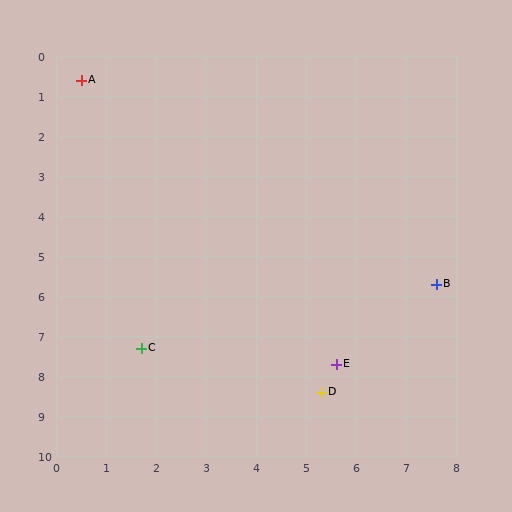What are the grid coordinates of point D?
Point D is at approximately (5.3, 8.4).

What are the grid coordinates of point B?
Point B is at approximately (7.6, 5.7).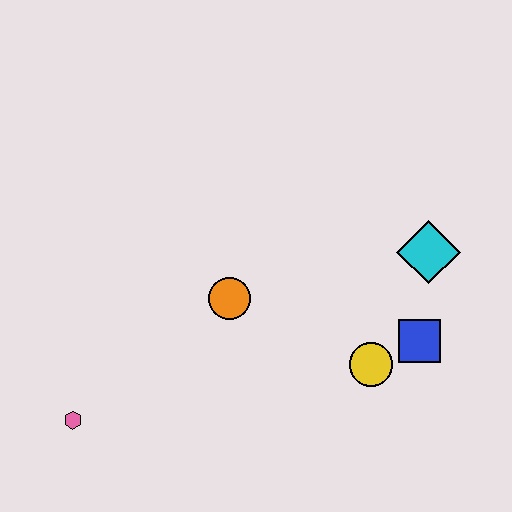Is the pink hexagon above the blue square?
No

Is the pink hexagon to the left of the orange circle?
Yes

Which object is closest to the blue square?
The yellow circle is closest to the blue square.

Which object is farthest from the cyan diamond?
The pink hexagon is farthest from the cyan diamond.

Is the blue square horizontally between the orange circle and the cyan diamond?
Yes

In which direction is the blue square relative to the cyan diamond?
The blue square is below the cyan diamond.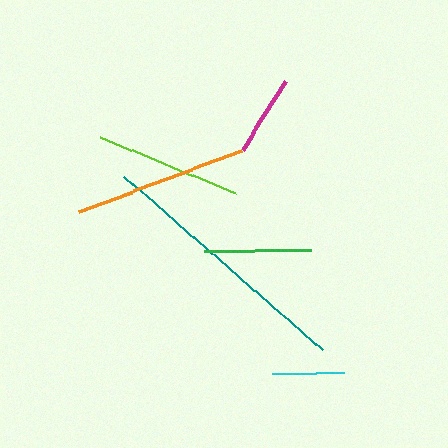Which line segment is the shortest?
The cyan line is the shortest at approximately 72 pixels.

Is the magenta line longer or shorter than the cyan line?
The magenta line is longer than the cyan line.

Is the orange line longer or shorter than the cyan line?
The orange line is longer than the cyan line.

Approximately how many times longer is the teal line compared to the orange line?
The teal line is approximately 1.5 times the length of the orange line.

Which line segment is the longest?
The teal line is the longest at approximately 264 pixels.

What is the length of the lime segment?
The lime segment is approximately 146 pixels long.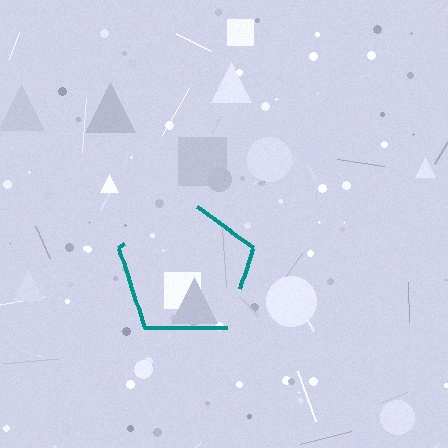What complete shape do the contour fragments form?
The contour fragments form a pentagon.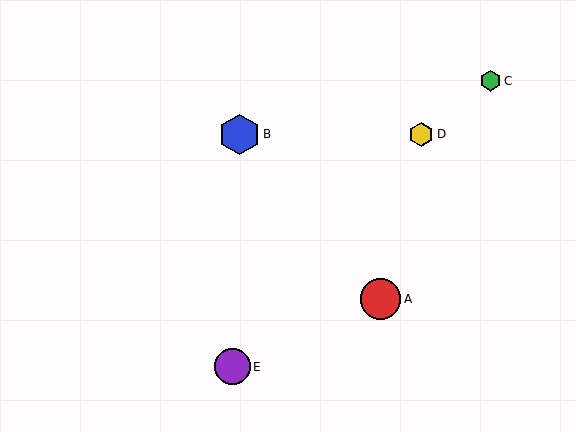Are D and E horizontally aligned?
No, D is at y≈134 and E is at y≈367.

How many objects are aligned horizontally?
2 objects (B, D) are aligned horizontally.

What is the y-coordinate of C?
Object C is at y≈81.